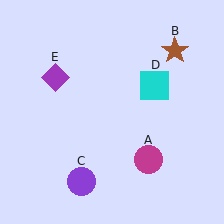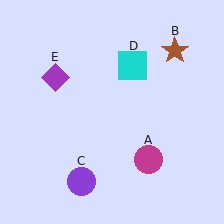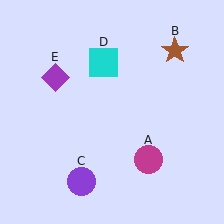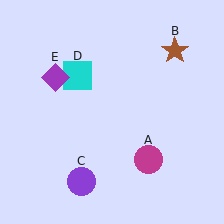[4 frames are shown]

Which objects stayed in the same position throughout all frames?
Magenta circle (object A) and brown star (object B) and purple circle (object C) and purple diamond (object E) remained stationary.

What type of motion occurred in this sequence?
The cyan square (object D) rotated counterclockwise around the center of the scene.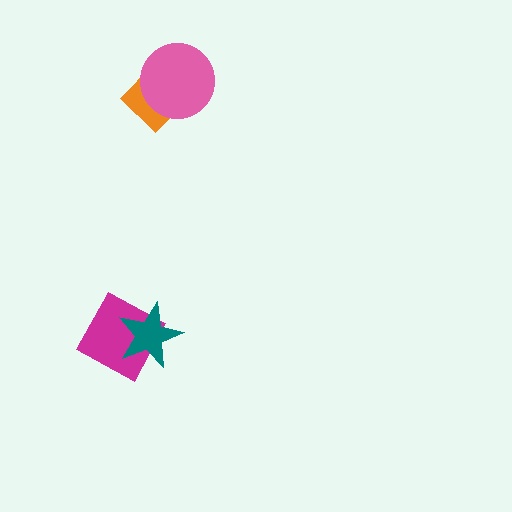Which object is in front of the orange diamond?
The pink circle is in front of the orange diamond.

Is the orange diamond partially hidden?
Yes, it is partially covered by another shape.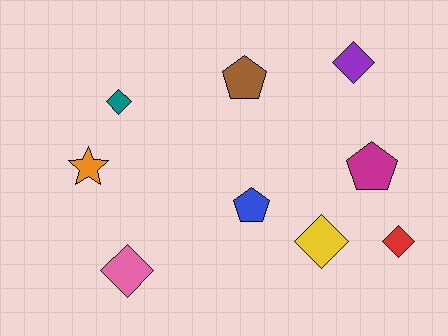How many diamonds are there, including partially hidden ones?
There are 5 diamonds.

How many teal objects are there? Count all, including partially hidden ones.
There is 1 teal object.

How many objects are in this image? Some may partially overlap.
There are 9 objects.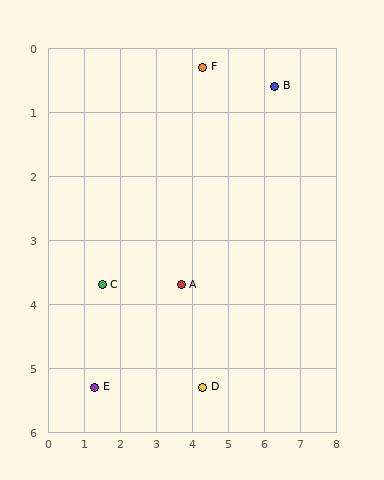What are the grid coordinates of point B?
Point B is at approximately (6.3, 0.6).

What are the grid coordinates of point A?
Point A is at approximately (3.7, 3.7).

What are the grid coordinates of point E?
Point E is at approximately (1.3, 5.3).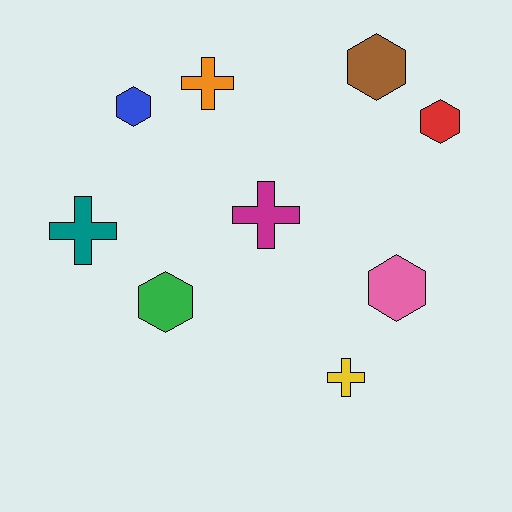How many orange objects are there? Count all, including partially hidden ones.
There is 1 orange object.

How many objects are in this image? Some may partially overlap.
There are 9 objects.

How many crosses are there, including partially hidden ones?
There are 4 crosses.